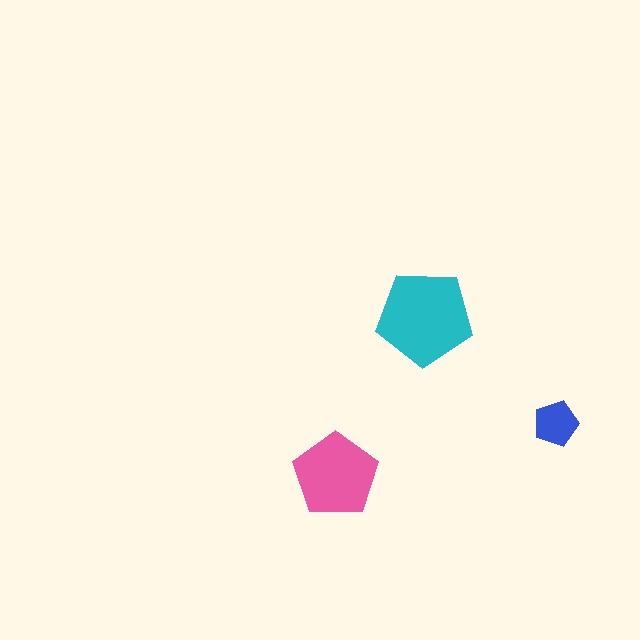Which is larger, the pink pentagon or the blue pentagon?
The pink one.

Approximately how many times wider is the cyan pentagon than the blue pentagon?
About 2 times wider.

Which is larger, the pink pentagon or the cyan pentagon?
The cyan one.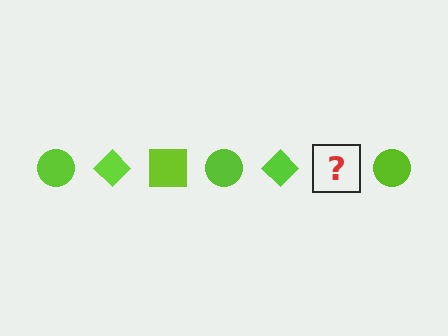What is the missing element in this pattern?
The missing element is a lime square.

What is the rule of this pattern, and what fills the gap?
The rule is that the pattern cycles through circle, diamond, square shapes in lime. The gap should be filled with a lime square.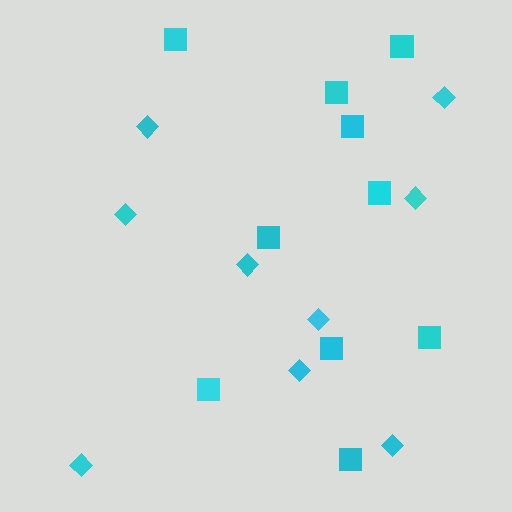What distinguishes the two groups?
There are 2 groups: one group of diamonds (9) and one group of squares (10).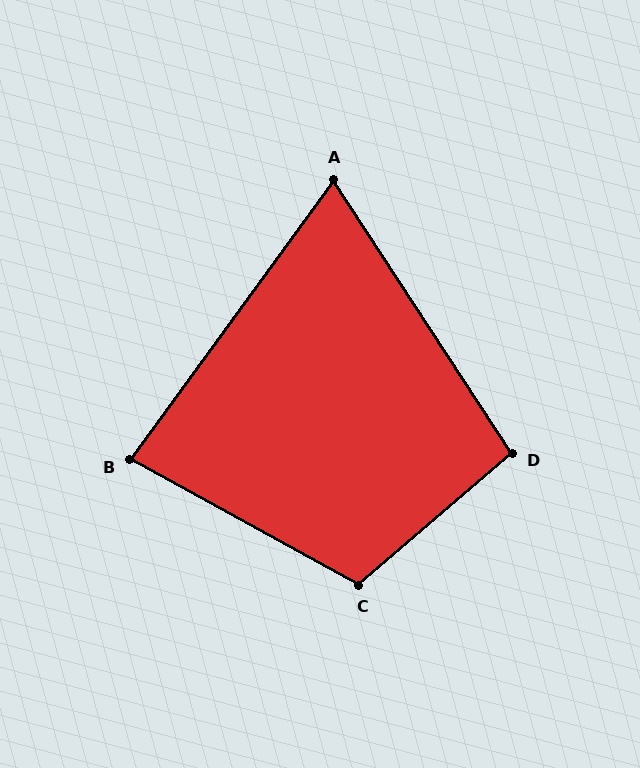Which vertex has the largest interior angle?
C, at approximately 111 degrees.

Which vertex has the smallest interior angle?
A, at approximately 69 degrees.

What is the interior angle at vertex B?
Approximately 83 degrees (acute).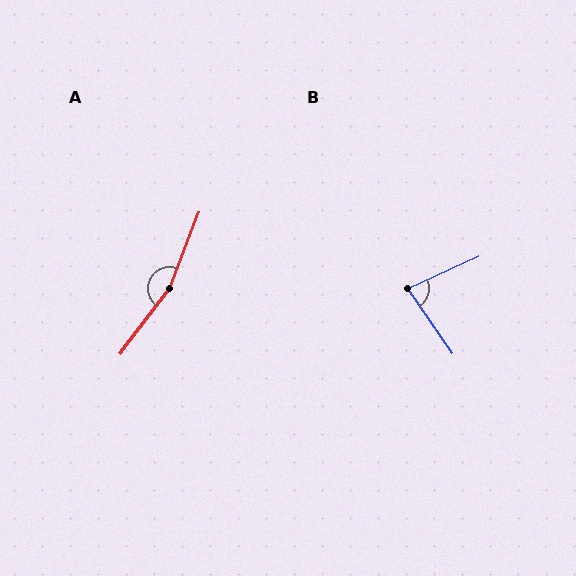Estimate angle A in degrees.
Approximately 164 degrees.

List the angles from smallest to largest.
B (80°), A (164°).